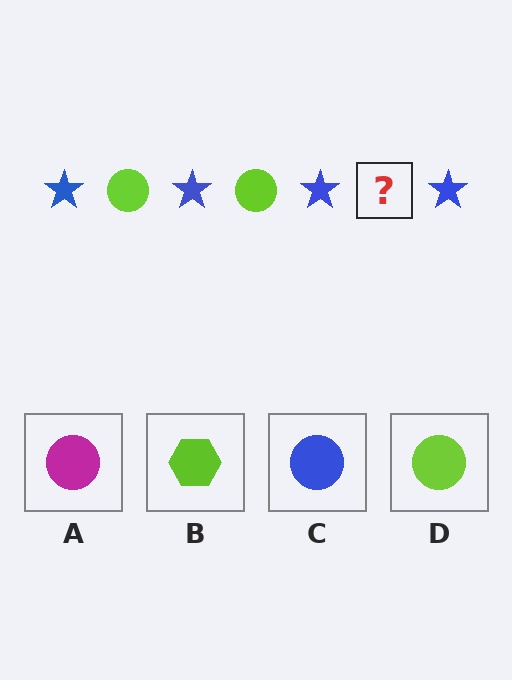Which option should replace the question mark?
Option D.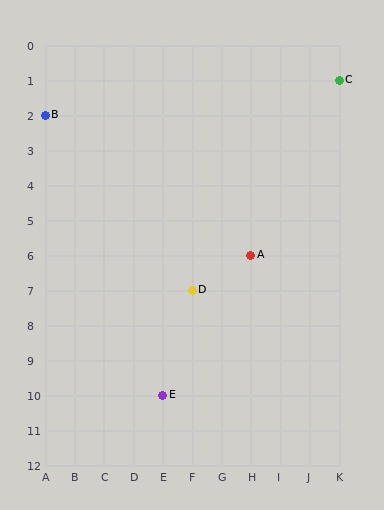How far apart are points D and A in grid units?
Points D and A are 2 columns and 1 row apart (about 2.2 grid units diagonally).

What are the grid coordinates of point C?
Point C is at grid coordinates (K, 1).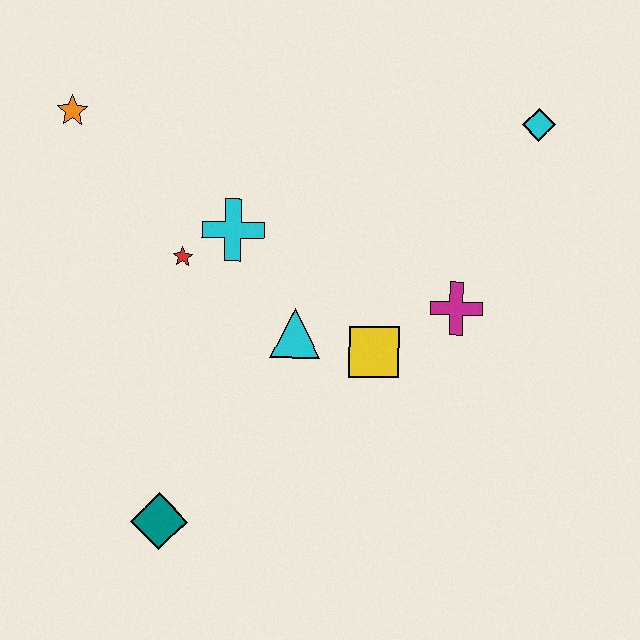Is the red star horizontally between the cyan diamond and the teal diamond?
Yes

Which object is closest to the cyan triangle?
The yellow square is closest to the cyan triangle.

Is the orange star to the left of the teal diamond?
Yes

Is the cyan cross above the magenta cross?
Yes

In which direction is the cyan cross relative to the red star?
The cyan cross is to the right of the red star.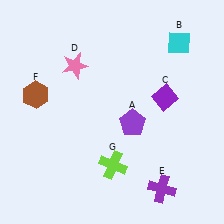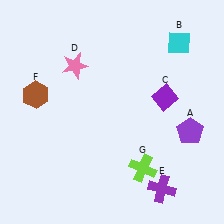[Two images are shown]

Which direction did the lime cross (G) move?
The lime cross (G) moved right.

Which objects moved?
The objects that moved are: the purple pentagon (A), the lime cross (G).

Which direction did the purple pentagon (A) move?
The purple pentagon (A) moved right.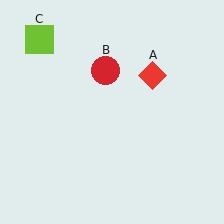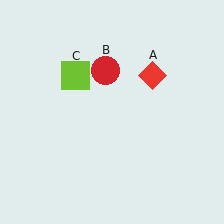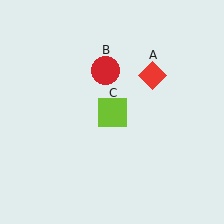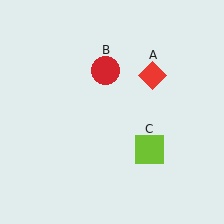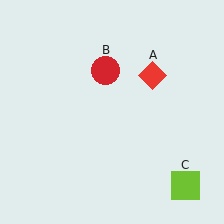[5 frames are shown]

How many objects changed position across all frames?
1 object changed position: lime square (object C).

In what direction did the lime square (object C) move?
The lime square (object C) moved down and to the right.